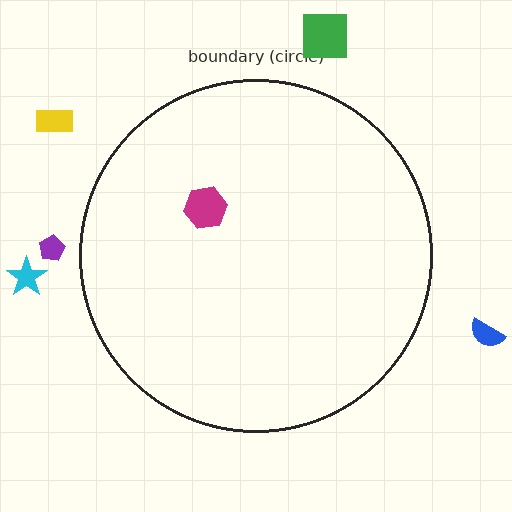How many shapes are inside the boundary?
1 inside, 5 outside.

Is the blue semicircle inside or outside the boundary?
Outside.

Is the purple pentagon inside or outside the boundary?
Outside.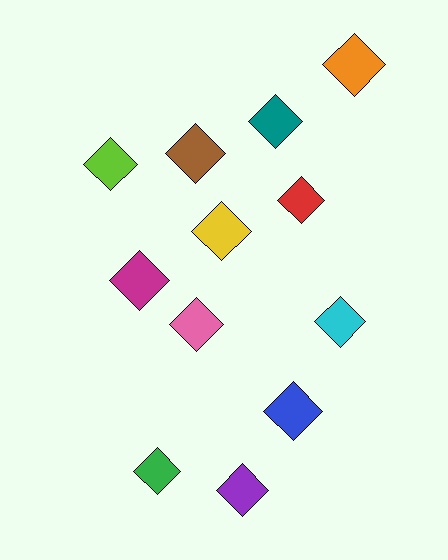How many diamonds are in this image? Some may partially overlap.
There are 12 diamonds.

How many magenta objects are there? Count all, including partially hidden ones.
There is 1 magenta object.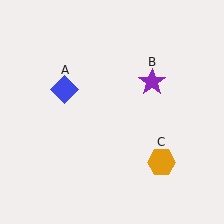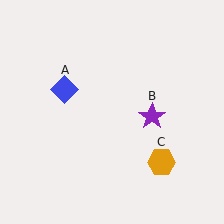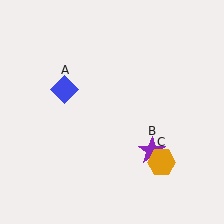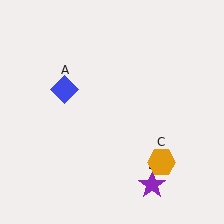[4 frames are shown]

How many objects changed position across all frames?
1 object changed position: purple star (object B).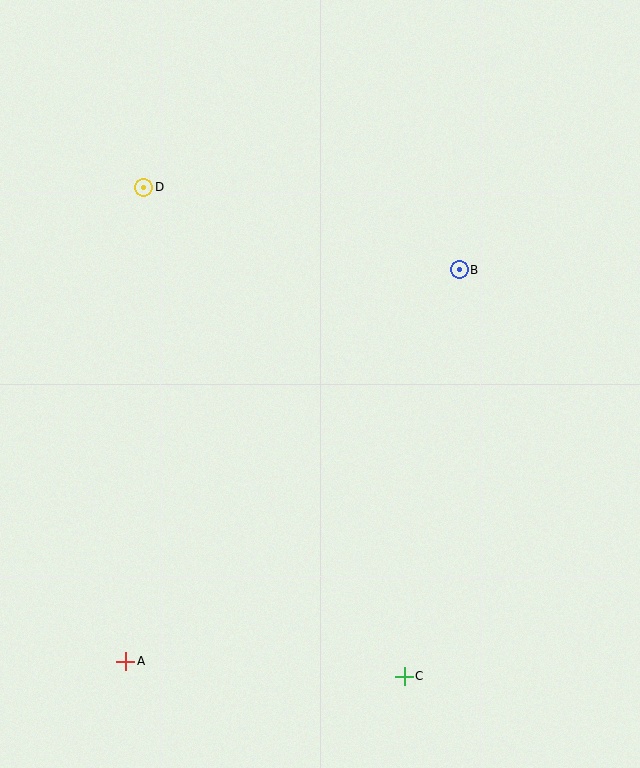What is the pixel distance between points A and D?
The distance between A and D is 474 pixels.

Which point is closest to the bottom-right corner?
Point C is closest to the bottom-right corner.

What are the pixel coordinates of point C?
Point C is at (404, 676).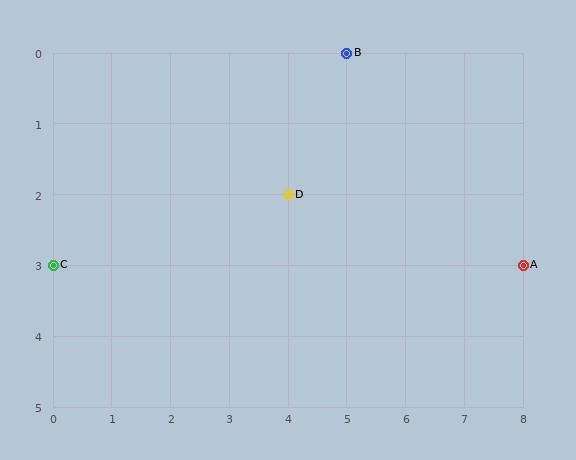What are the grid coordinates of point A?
Point A is at grid coordinates (8, 3).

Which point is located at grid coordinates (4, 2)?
Point D is at (4, 2).